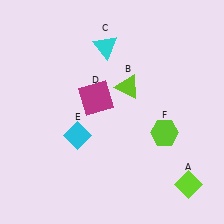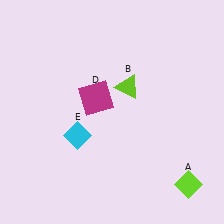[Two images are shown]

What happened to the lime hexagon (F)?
The lime hexagon (F) was removed in Image 2. It was in the bottom-right area of Image 1.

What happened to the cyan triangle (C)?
The cyan triangle (C) was removed in Image 2. It was in the top-left area of Image 1.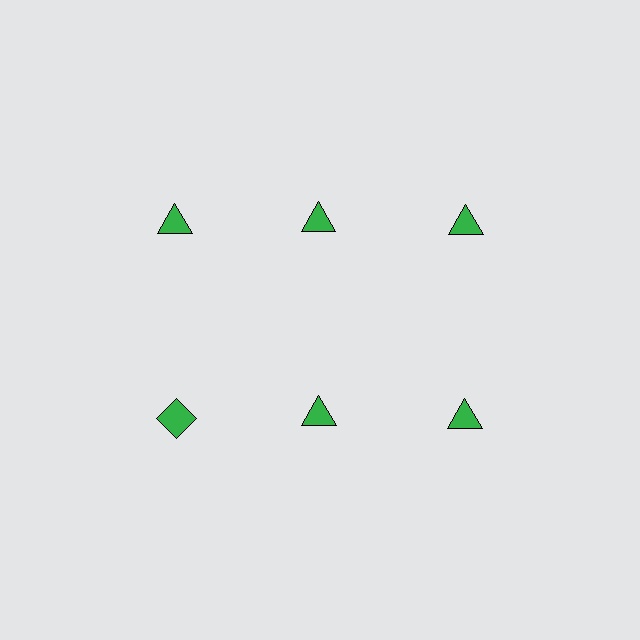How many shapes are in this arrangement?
There are 6 shapes arranged in a grid pattern.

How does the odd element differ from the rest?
It has a different shape: diamond instead of triangle.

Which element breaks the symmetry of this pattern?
The green diamond in the second row, leftmost column breaks the symmetry. All other shapes are green triangles.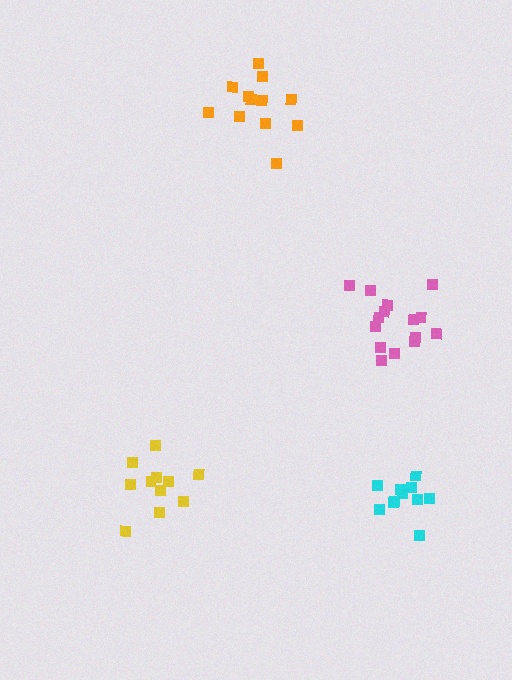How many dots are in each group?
Group 1: 12 dots, Group 2: 15 dots, Group 3: 11 dots, Group 4: 12 dots (50 total).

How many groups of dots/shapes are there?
There are 4 groups.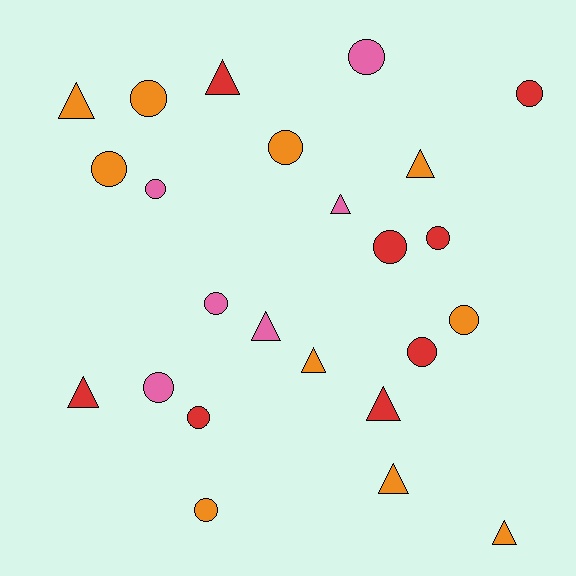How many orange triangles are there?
There are 5 orange triangles.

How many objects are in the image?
There are 24 objects.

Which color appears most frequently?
Orange, with 10 objects.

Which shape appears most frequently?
Circle, with 14 objects.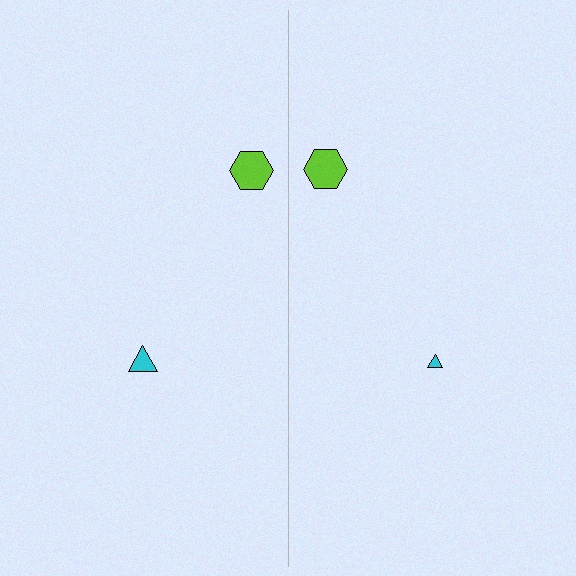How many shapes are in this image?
There are 4 shapes in this image.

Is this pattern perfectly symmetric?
No, the pattern is not perfectly symmetric. The cyan triangle on the right side has a different size than its mirror counterpart.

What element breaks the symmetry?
The cyan triangle on the right side has a different size than its mirror counterpart.